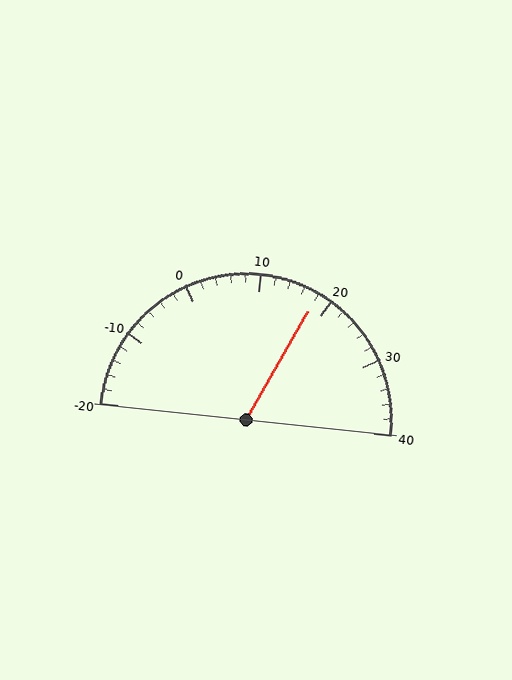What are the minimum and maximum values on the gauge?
The gauge ranges from -20 to 40.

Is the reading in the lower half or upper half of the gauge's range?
The reading is in the upper half of the range (-20 to 40).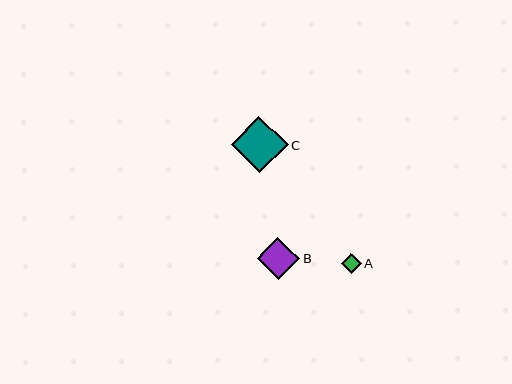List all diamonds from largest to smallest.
From largest to smallest: C, B, A.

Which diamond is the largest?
Diamond C is the largest with a size of approximately 57 pixels.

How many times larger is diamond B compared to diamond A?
Diamond B is approximately 2.1 times the size of diamond A.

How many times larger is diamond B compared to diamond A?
Diamond B is approximately 2.1 times the size of diamond A.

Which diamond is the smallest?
Diamond A is the smallest with a size of approximately 20 pixels.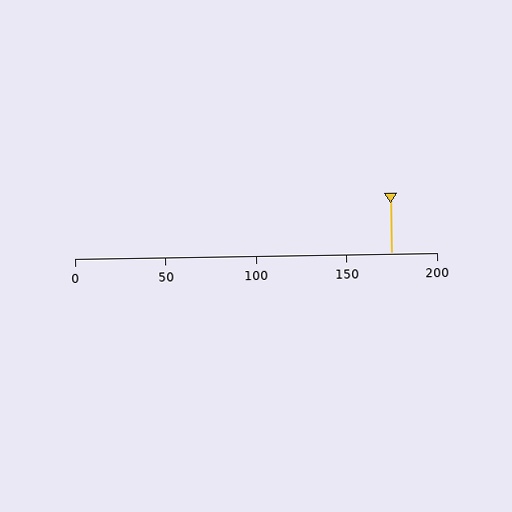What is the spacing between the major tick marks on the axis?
The major ticks are spaced 50 apart.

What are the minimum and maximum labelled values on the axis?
The axis runs from 0 to 200.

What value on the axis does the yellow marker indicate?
The marker indicates approximately 175.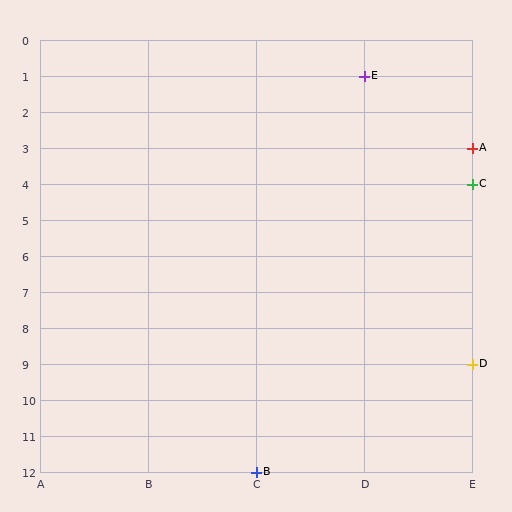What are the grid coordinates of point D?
Point D is at grid coordinates (E, 9).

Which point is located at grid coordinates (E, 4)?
Point C is at (E, 4).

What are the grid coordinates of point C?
Point C is at grid coordinates (E, 4).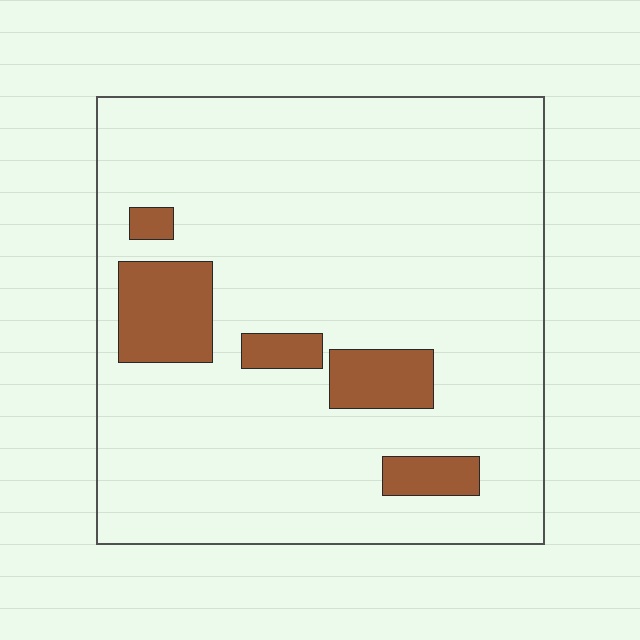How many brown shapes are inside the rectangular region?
5.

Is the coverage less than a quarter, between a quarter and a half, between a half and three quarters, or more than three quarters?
Less than a quarter.